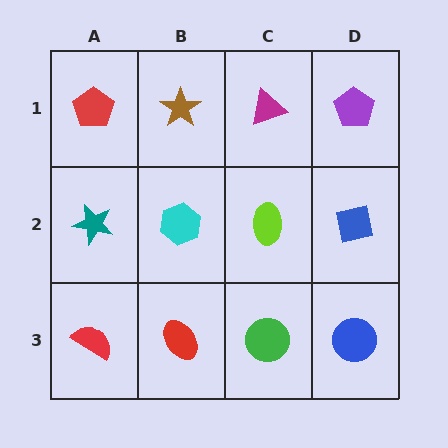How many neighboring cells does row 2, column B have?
4.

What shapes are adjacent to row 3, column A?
A teal star (row 2, column A), a red ellipse (row 3, column B).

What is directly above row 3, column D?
A blue square.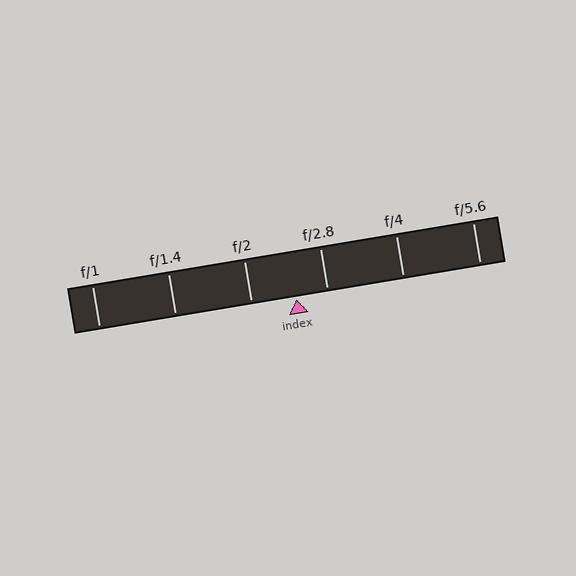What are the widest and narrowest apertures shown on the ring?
The widest aperture shown is f/1 and the narrowest is f/5.6.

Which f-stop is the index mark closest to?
The index mark is closest to f/2.8.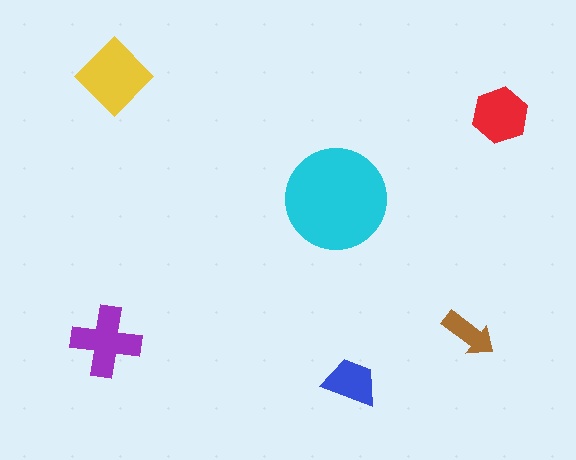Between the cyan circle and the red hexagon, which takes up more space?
The cyan circle.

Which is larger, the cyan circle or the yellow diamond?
The cyan circle.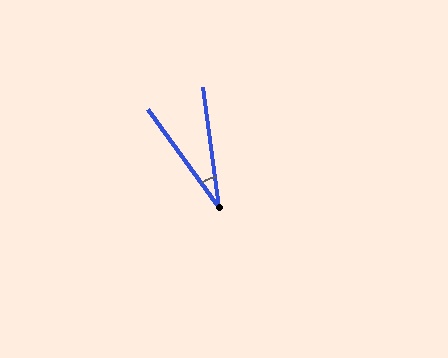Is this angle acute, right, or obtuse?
It is acute.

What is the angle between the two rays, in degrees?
Approximately 28 degrees.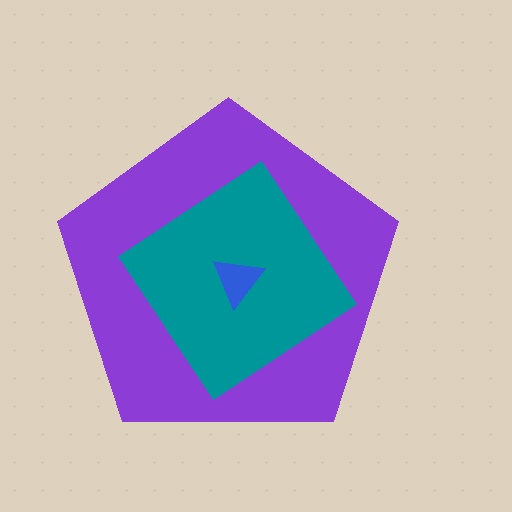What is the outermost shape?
The purple pentagon.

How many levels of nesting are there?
3.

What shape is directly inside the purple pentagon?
The teal diamond.